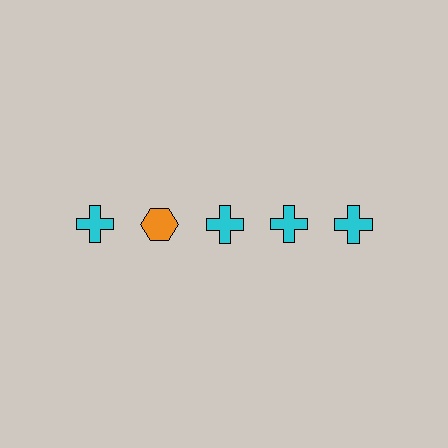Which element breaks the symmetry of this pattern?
The orange hexagon in the top row, second from left column breaks the symmetry. All other shapes are cyan crosses.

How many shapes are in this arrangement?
There are 5 shapes arranged in a grid pattern.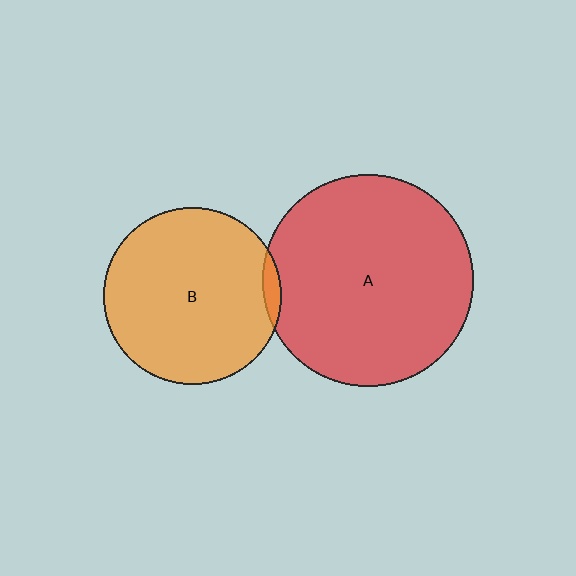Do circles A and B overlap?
Yes.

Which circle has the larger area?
Circle A (red).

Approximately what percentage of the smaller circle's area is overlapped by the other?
Approximately 5%.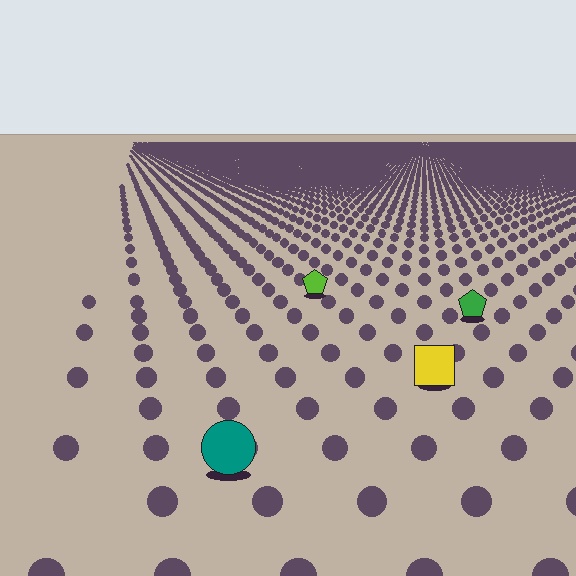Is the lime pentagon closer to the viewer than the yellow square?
No. The yellow square is closer — you can tell from the texture gradient: the ground texture is coarser near it.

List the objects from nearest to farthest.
From nearest to farthest: the teal circle, the yellow square, the green pentagon, the lime pentagon.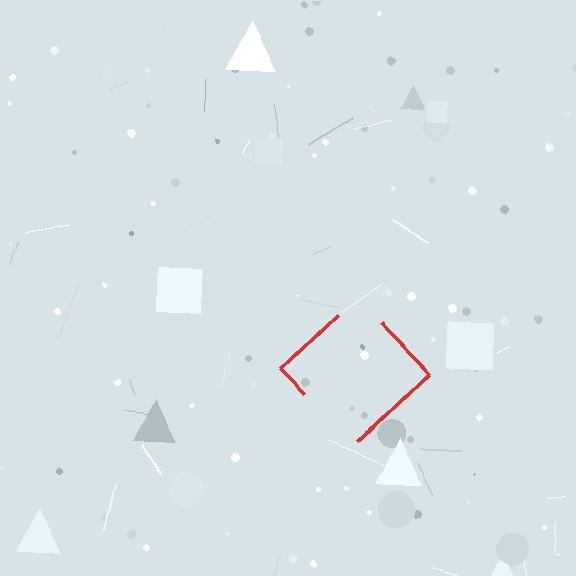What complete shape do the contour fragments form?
The contour fragments form a diamond.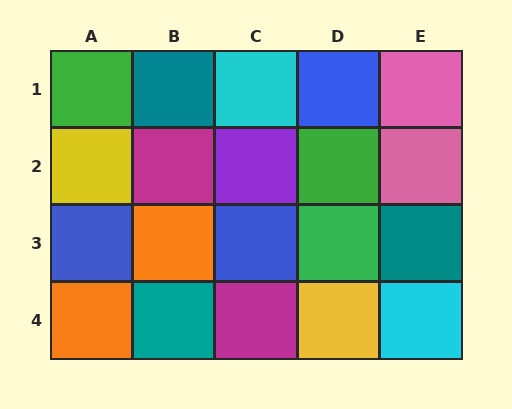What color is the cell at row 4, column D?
Yellow.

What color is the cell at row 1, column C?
Cyan.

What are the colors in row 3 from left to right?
Blue, orange, blue, green, teal.